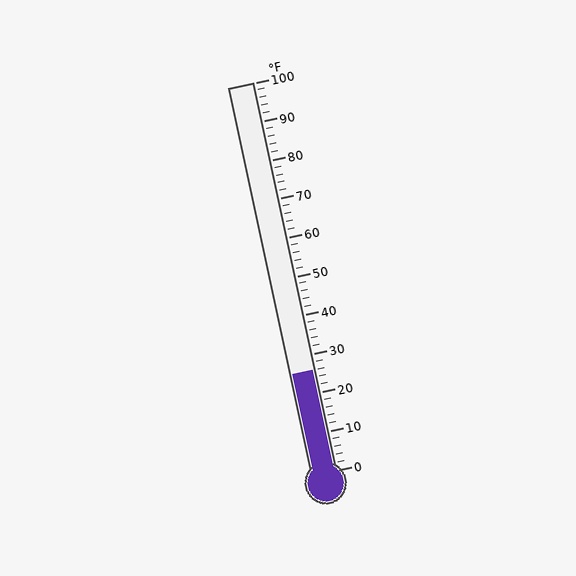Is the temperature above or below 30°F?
The temperature is below 30°F.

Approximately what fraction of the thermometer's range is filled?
The thermometer is filled to approximately 25% of its range.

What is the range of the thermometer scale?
The thermometer scale ranges from 0°F to 100°F.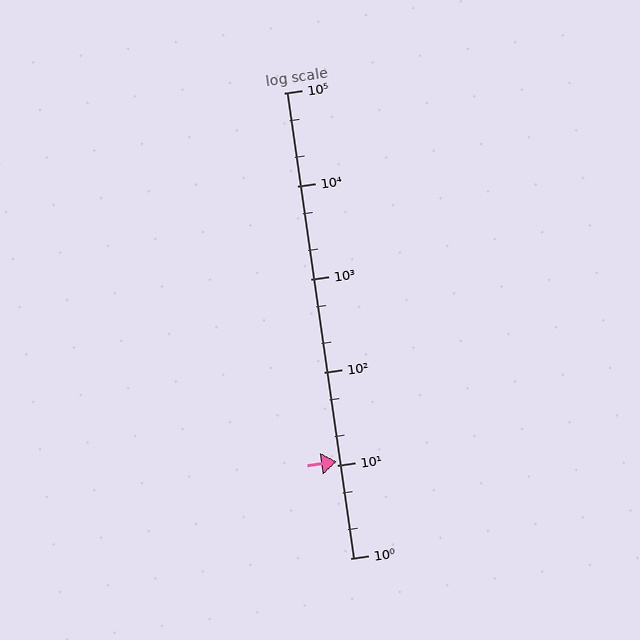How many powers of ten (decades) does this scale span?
The scale spans 5 decades, from 1 to 100000.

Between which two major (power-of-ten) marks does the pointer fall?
The pointer is between 10 and 100.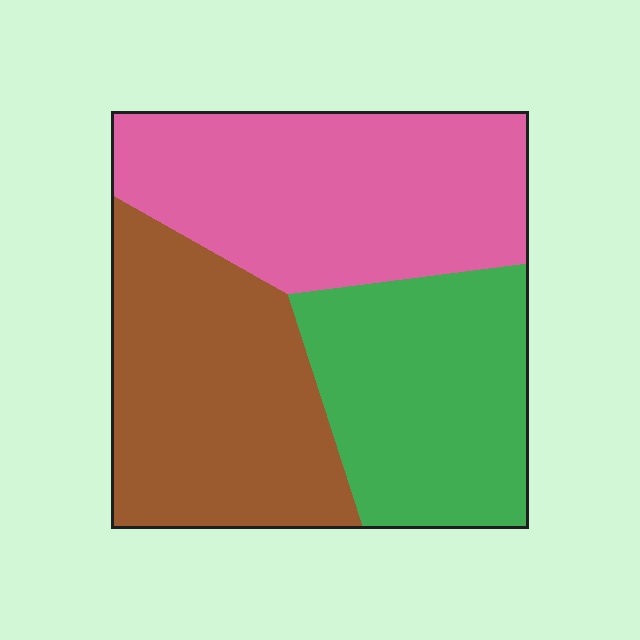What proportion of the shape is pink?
Pink takes up about three eighths (3/8) of the shape.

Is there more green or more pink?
Pink.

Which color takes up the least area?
Green, at roughly 30%.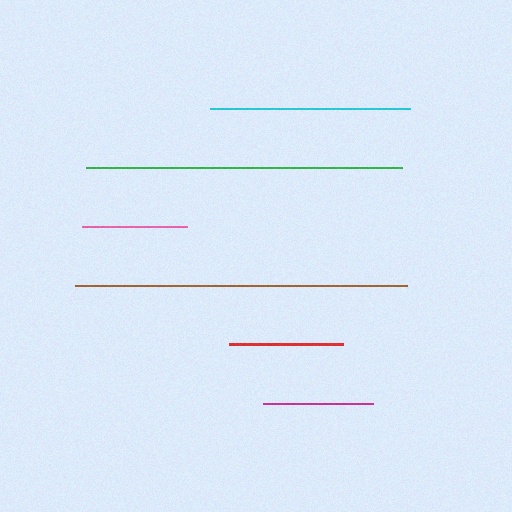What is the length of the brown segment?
The brown segment is approximately 333 pixels long.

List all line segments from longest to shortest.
From longest to shortest: brown, green, cyan, red, magenta, pink.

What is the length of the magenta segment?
The magenta segment is approximately 109 pixels long.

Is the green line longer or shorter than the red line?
The green line is longer than the red line.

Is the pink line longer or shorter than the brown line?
The brown line is longer than the pink line.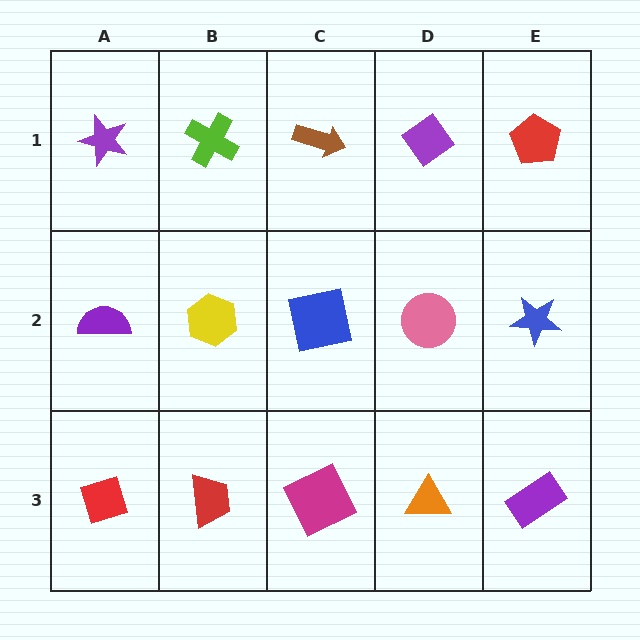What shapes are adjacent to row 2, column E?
A red pentagon (row 1, column E), a purple rectangle (row 3, column E), a pink circle (row 2, column D).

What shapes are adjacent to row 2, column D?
A purple diamond (row 1, column D), an orange triangle (row 3, column D), a blue square (row 2, column C), a blue star (row 2, column E).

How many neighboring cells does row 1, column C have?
3.